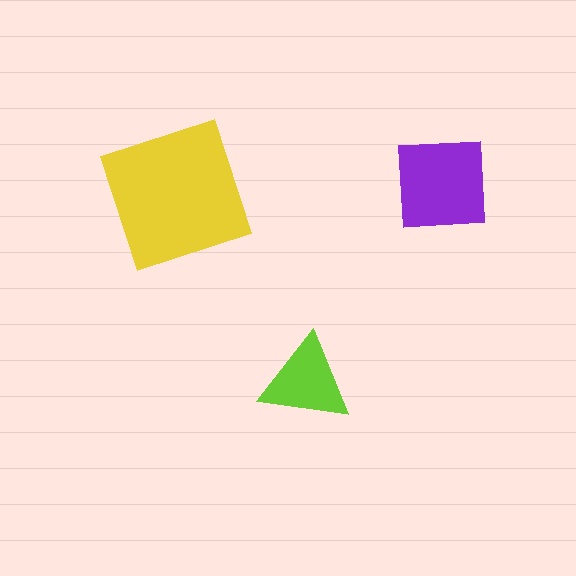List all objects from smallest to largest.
The lime triangle, the purple square, the yellow square.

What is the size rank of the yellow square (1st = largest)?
1st.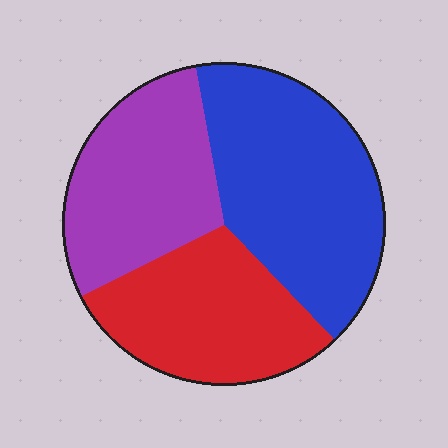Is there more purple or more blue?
Blue.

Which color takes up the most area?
Blue, at roughly 40%.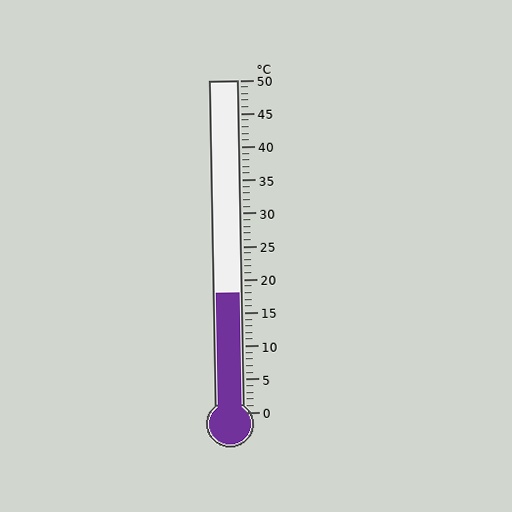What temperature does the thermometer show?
The thermometer shows approximately 18°C.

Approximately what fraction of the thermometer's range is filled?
The thermometer is filled to approximately 35% of its range.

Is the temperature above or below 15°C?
The temperature is above 15°C.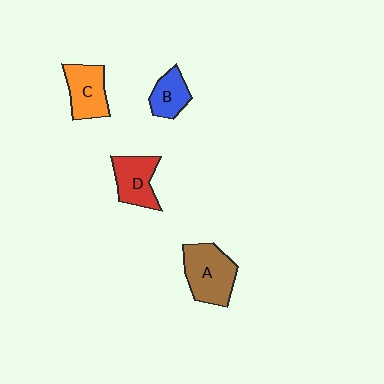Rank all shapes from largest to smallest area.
From largest to smallest: A (brown), C (orange), D (red), B (blue).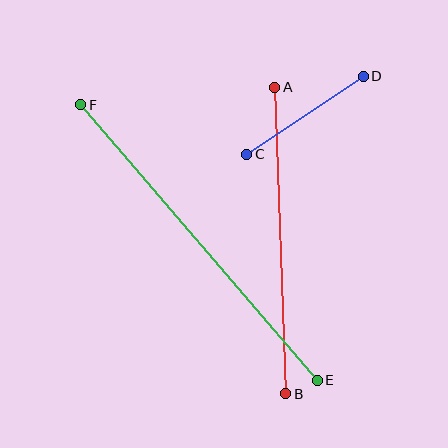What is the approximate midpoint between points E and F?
The midpoint is at approximately (199, 243) pixels.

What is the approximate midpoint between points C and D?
The midpoint is at approximately (305, 115) pixels.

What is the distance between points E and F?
The distance is approximately 363 pixels.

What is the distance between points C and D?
The distance is approximately 141 pixels.